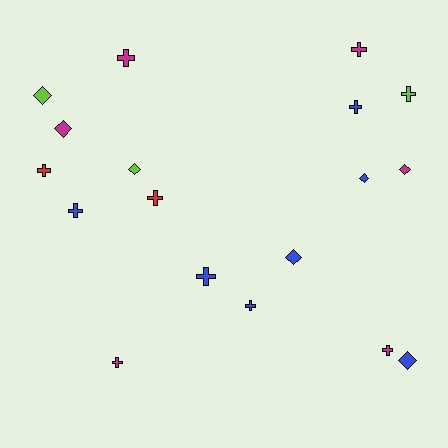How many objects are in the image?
There are 18 objects.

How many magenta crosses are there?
There are 4 magenta crosses.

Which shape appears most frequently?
Cross, with 11 objects.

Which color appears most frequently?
Blue, with 7 objects.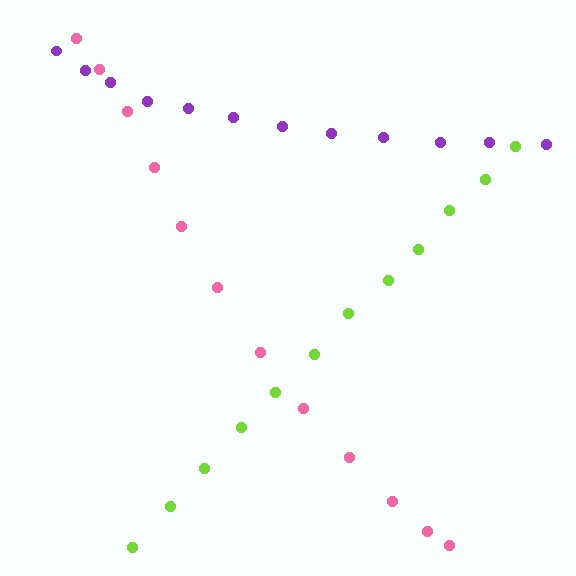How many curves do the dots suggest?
There are 3 distinct paths.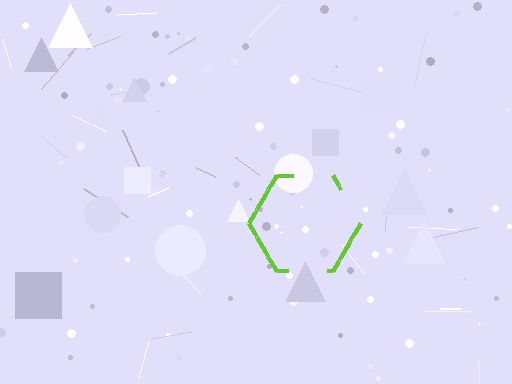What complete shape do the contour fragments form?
The contour fragments form a hexagon.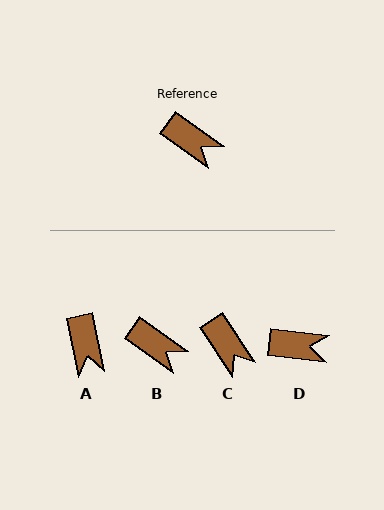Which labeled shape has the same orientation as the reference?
B.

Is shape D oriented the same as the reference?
No, it is off by about 29 degrees.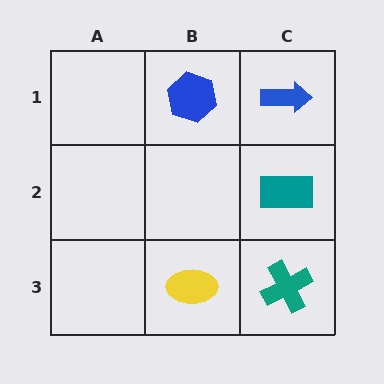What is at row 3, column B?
A yellow ellipse.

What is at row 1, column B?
A blue hexagon.